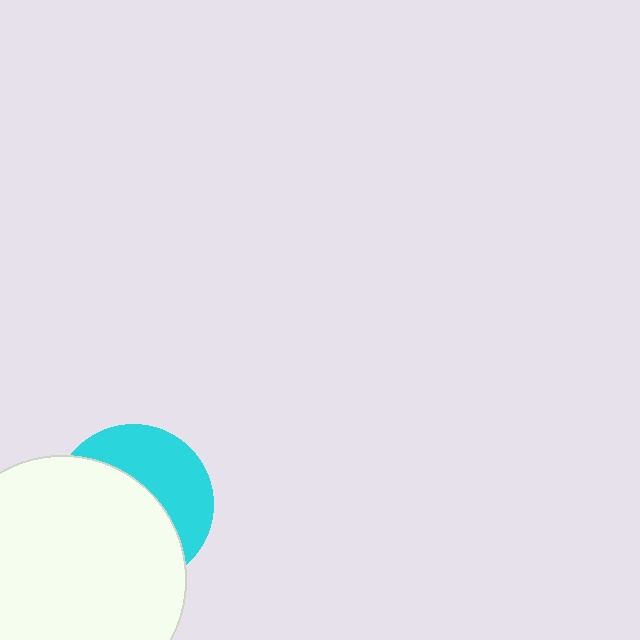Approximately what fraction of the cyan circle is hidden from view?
Roughly 59% of the cyan circle is hidden behind the white circle.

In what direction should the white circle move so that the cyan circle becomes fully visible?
The white circle should move toward the lower-left. That is the shortest direction to clear the overlap and leave the cyan circle fully visible.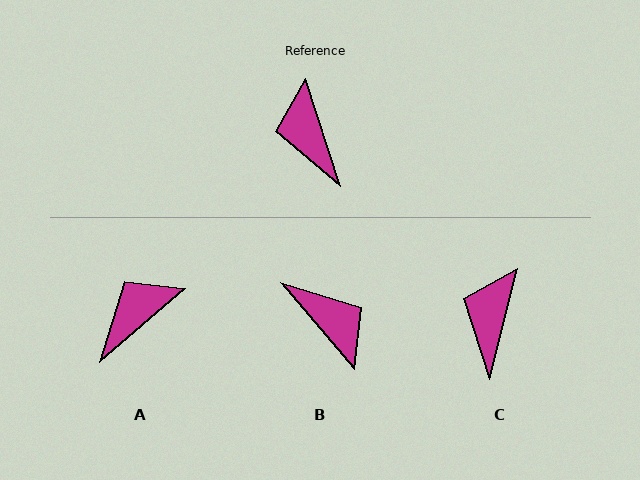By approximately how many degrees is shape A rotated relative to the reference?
Approximately 67 degrees clockwise.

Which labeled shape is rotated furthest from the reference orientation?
B, about 157 degrees away.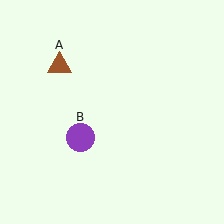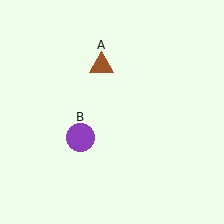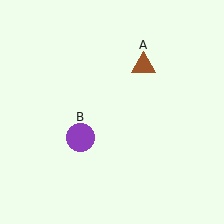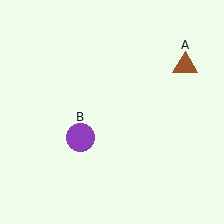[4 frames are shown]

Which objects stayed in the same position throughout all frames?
Purple circle (object B) remained stationary.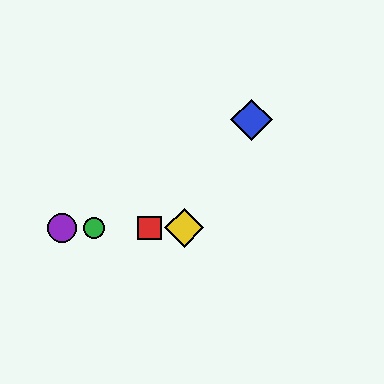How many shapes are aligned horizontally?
4 shapes (the red square, the green circle, the yellow diamond, the purple circle) are aligned horizontally.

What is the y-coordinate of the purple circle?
The purple circle is at y≈228.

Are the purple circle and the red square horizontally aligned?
Yes, both are at y≈228.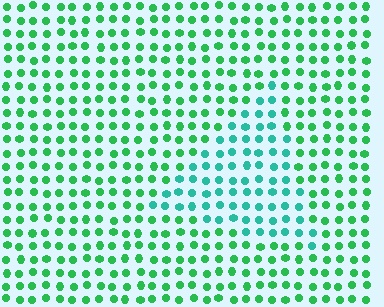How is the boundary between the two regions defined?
The boundary is defined purely by a slight shift in hue (about 33 degrees). Spacing, size, and orientation are identical on both sides.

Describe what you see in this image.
The image is filled with small green elements in a uniform arrangement. A triangle-shaped region is visible where the elements are tinted to a slightly different hue, forming a subtle color boundary.